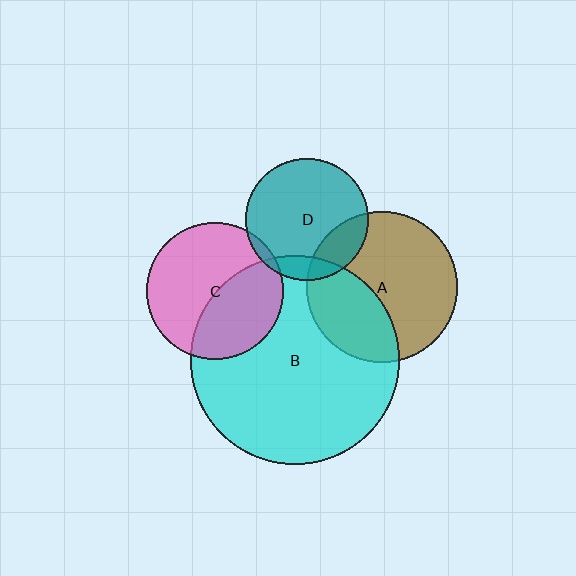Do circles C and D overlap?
Yes.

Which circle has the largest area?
Circle B (cyan).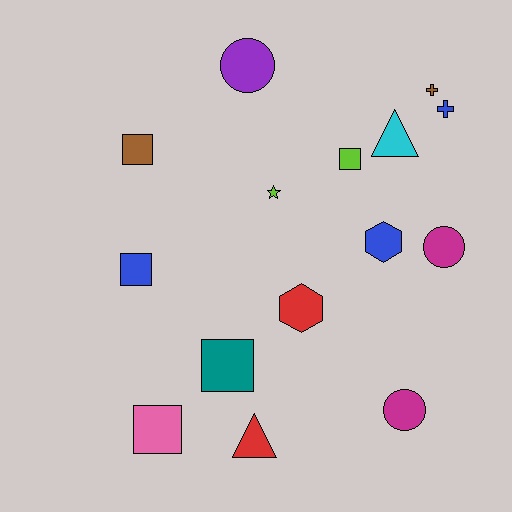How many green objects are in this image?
There are no green objects.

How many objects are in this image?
There are 15 objects.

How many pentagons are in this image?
There are no pentagons.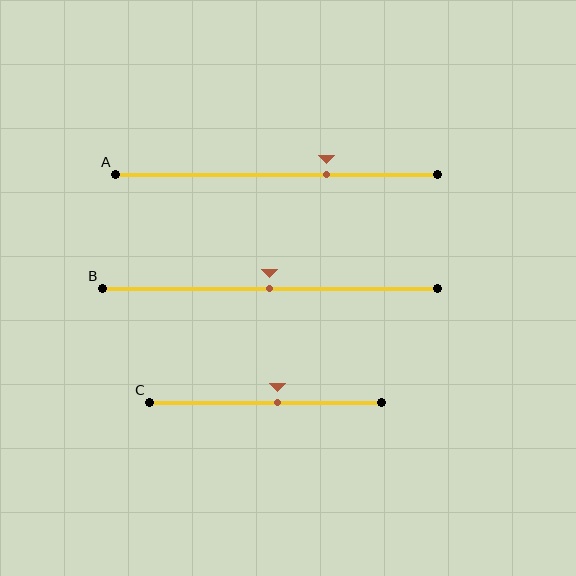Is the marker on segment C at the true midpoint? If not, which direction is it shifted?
No, the marker on segment C is shifted to the right by about 5% of the segment length.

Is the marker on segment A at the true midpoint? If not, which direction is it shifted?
No, the marker on segment A is shifted to the right by about 16% of the segment length.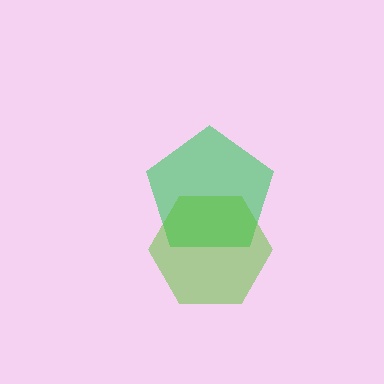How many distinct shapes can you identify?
There are 2 distinct shapes: a green pentagon, a lime hexagon.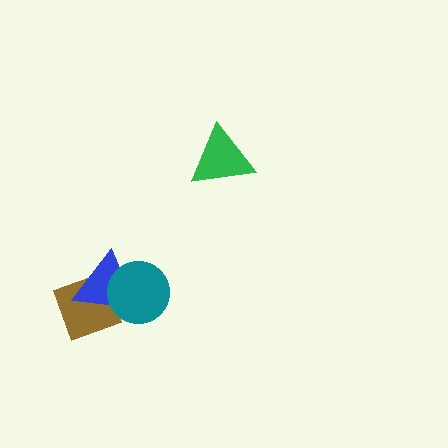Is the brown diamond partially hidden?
Yes, it is partially covered by another shape.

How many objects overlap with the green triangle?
0 objects overlap with the green triangle.